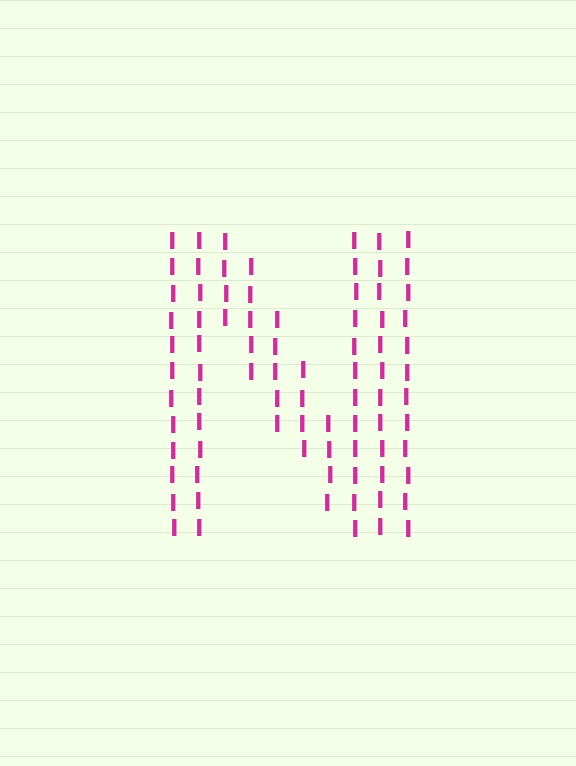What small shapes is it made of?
It is made of small letter I's.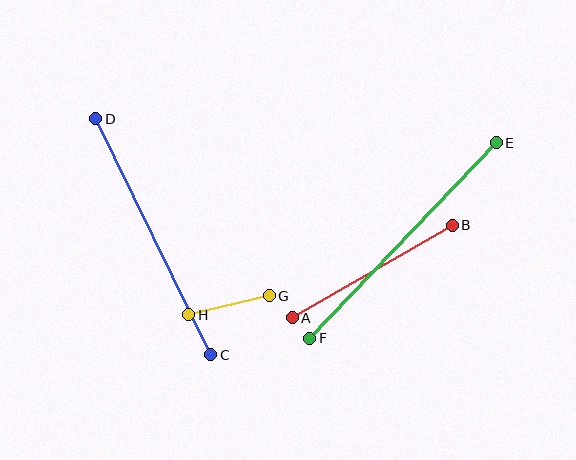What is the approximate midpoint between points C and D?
The midpoint is at approximately (153, 237) pixels.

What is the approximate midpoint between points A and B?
The midpoint is at approximately (372, 271) pixels.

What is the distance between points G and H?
The distance is approximately 82 pixels.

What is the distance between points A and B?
The distance is approximately 185 pixels.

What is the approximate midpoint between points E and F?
The midpoint is at approximately (403, 240) pixels.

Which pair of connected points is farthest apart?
Points E and F are farthest apart.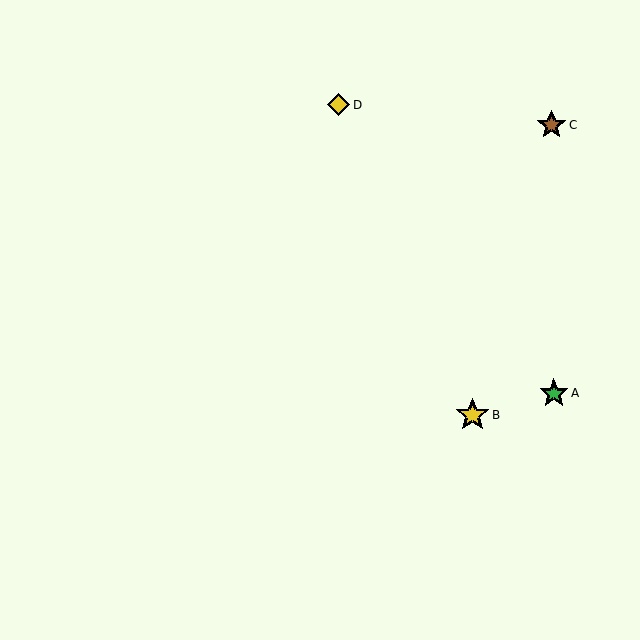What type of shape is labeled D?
Shape D is a yellow diamond.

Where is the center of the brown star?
The center of the brown star is at (551, 125).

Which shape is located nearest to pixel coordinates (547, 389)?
The green star (labeled A) at (554, 393) is nearest to that location.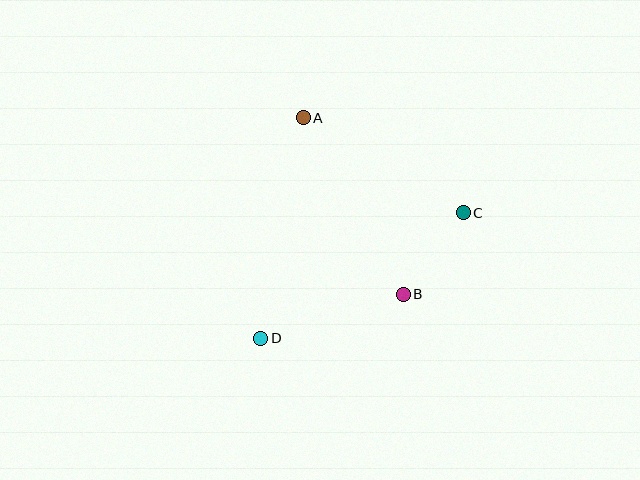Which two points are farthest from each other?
Points C and D are farthest from each other.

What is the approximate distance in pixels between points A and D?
The distance between A and D is approximately 224 pixels.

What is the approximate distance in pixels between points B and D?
The distance between B and D is approximately 150 pixels.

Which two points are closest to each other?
Points B and C are closest to each other.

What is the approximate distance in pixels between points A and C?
The distance between A and C is approximately 186 pixels.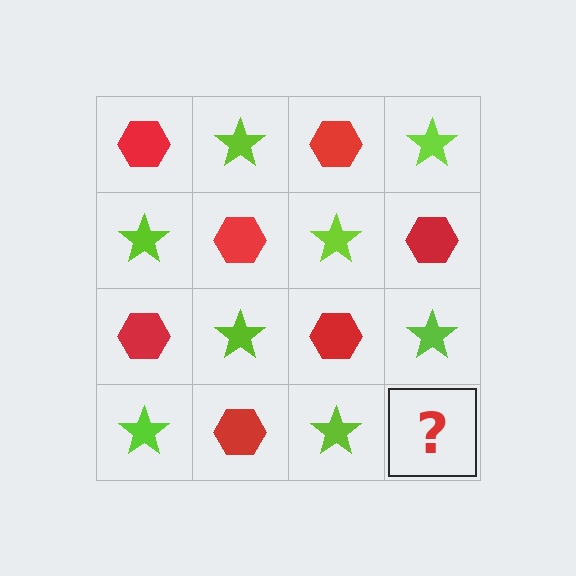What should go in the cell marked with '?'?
The missing cell should contain a red hexagon.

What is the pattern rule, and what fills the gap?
The rule is that it alternates red hexagon and lime star in a checkerboard pattern. The gap should be filled with a red hexagon.